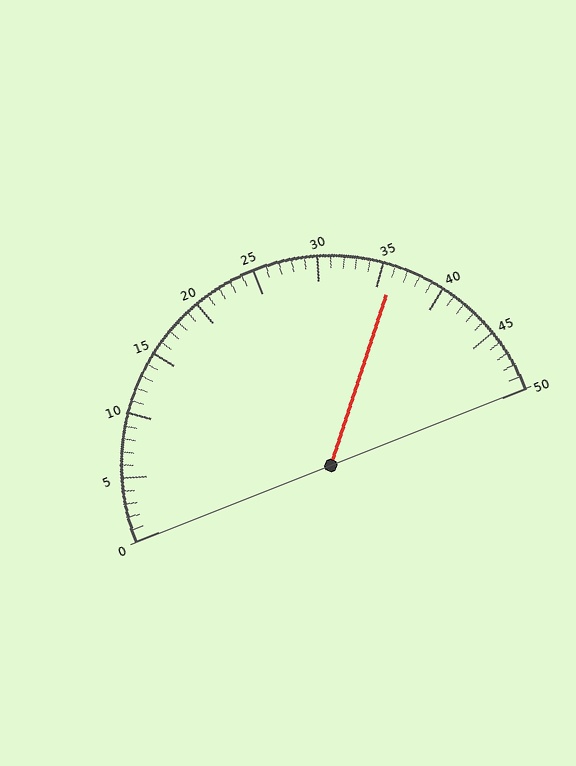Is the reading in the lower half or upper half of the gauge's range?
The reading is in the upper half of the range (0 to 50).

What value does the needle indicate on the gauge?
The needle indicates approximately 36.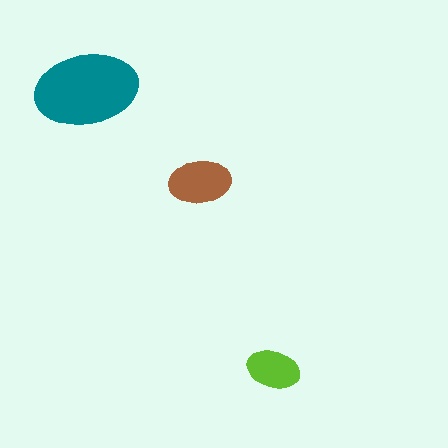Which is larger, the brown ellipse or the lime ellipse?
The brown one.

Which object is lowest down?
The lime ellipse is bottommost.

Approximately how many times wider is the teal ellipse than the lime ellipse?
About 2 times wider.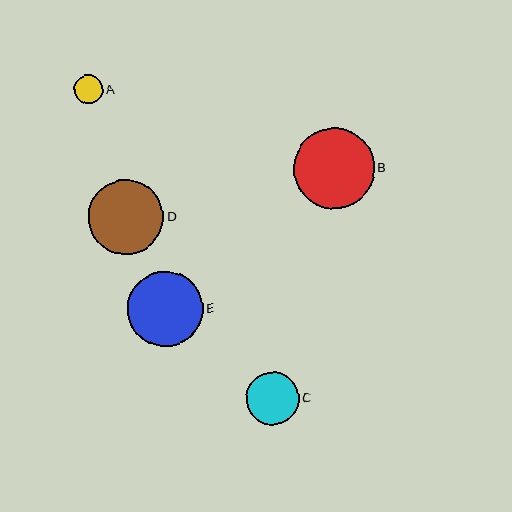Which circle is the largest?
Circle B is the largest with a size of approximately 81 pixels.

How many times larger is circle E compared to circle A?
Circle E is approximately 2.6 times the size of circle A.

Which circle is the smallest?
Circle A is the smallest with a size of approximately 29 pixels.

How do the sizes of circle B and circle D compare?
Circle B and circle D are approximately the same size.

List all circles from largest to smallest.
From largest to smallest: B, E, D, C, A.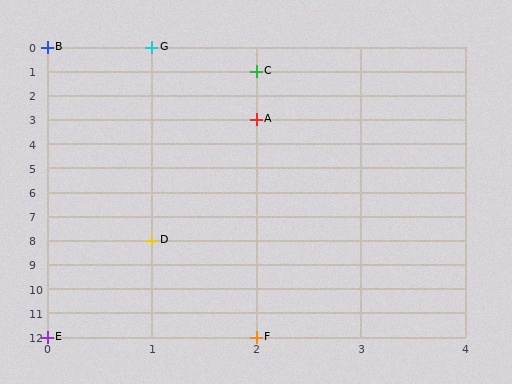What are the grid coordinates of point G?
Point G is at grid coordinates (1, 0).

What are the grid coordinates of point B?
Point B is at grid coordinates (0, 0).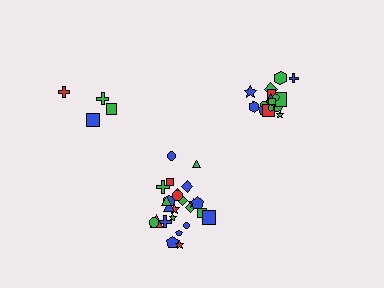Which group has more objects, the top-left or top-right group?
The top-right group.